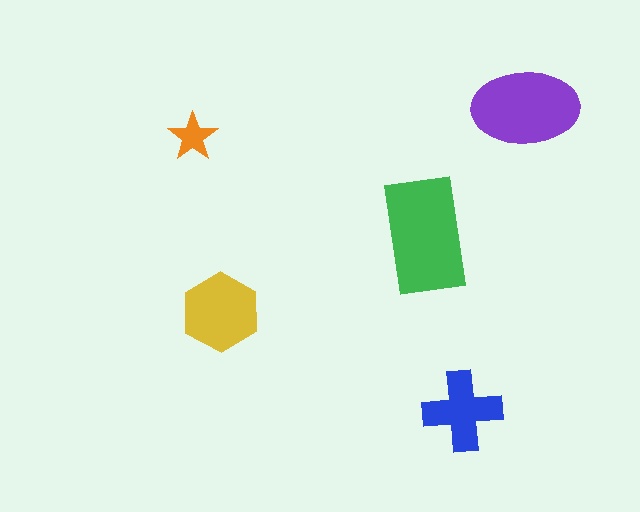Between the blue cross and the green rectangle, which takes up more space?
The green rectangle.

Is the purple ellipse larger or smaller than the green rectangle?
Smaller.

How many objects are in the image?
There are 5 objects in the image.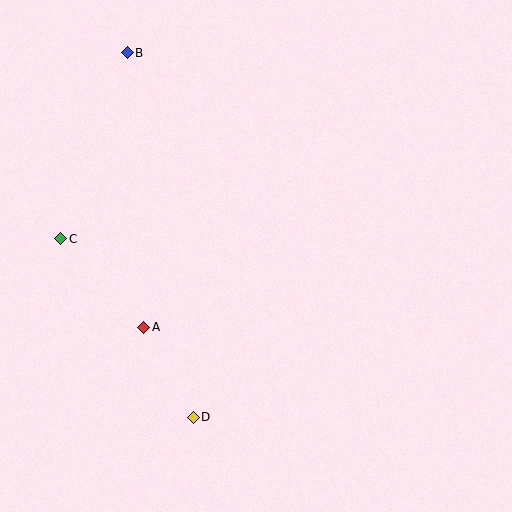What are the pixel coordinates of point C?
Point C is at (61, 239).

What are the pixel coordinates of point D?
Point D is at (193, 417).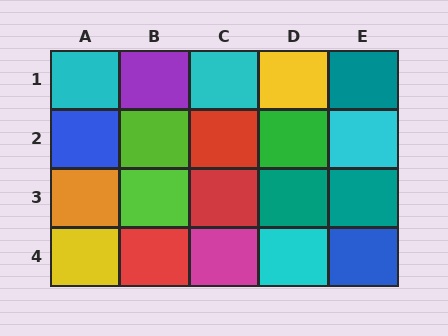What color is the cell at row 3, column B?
Lime.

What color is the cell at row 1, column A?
Cyan.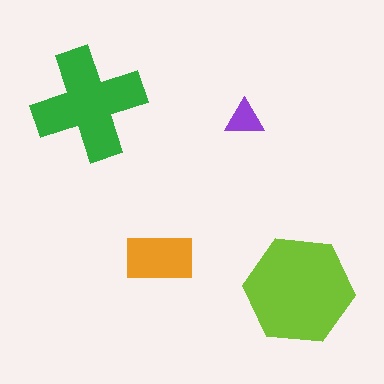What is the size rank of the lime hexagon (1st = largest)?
1st.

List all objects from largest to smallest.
The lime hexagon, the green cross, the orange rectangle, the purple triangle.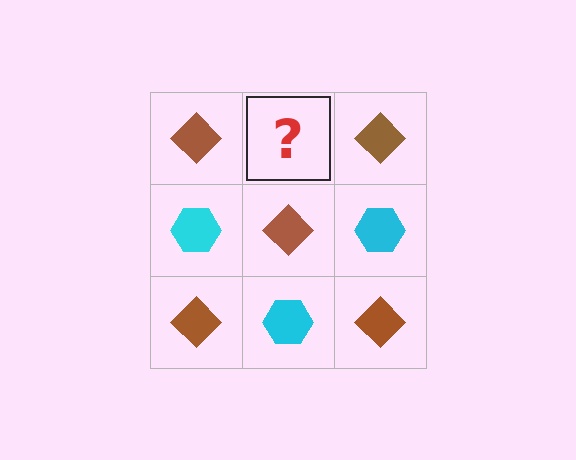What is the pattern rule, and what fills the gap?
The rule is that it alternates brown diamond and cyan hexagon in a checkerboard pattern. The gap should be filled with a cyan hexagon.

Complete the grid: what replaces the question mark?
The question mark should be replaced with a cyan hexagon.